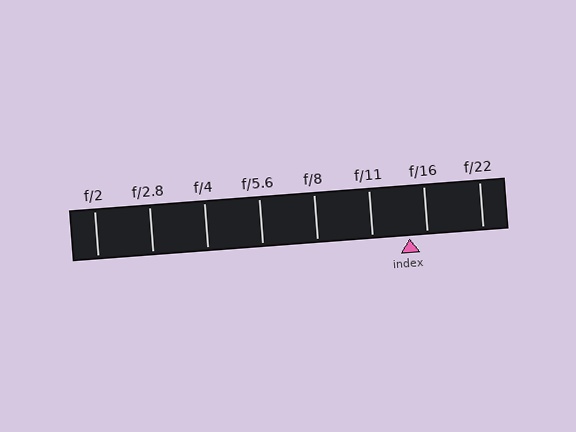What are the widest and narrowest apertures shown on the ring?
The widest aperture shown is f/2 and the narrowest is f/22.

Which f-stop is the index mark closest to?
The index mark is closest to f/16.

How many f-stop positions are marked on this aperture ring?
There are 8 f-stop positions marked.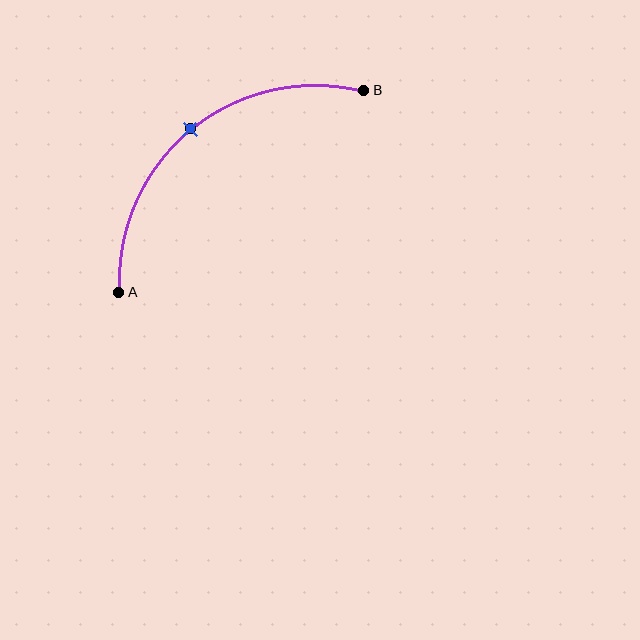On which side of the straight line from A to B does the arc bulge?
The arc bulges above and to the left of the straight line connecting A and B.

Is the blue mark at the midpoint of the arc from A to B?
Yes. The blue mark lies on the arc at equal arc-length from both A and B — it is the arc midpoint.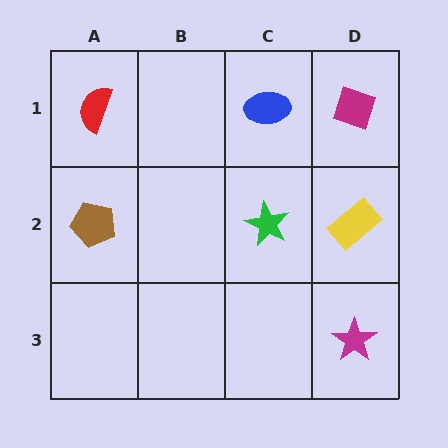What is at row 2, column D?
A yellow rectangle.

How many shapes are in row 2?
3 shapes.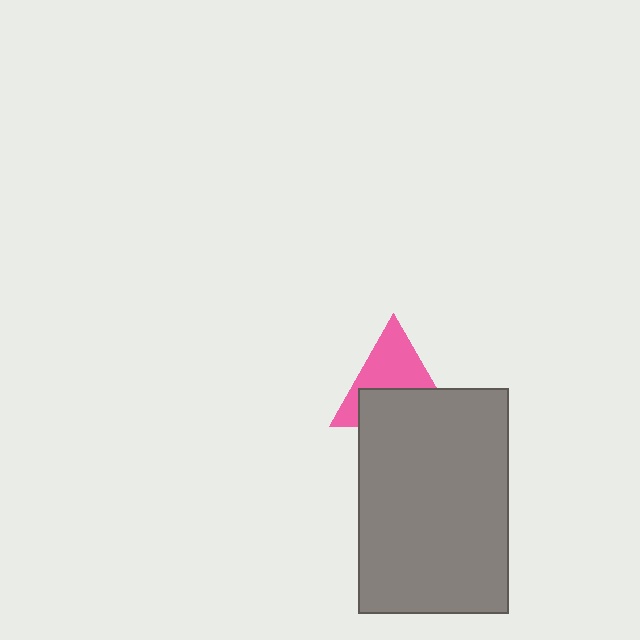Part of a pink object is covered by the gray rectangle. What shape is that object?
It is a triangle.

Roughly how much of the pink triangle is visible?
About half of it is visible (roughly 52%).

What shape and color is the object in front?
The object in front is a gray rectangle.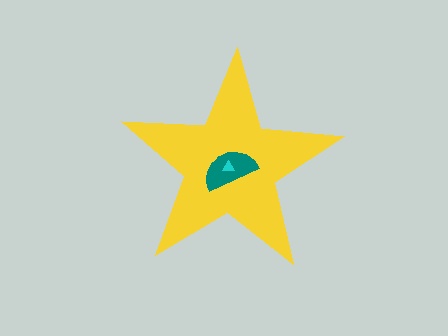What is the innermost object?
The cyan triangle.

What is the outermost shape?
The yellow star.